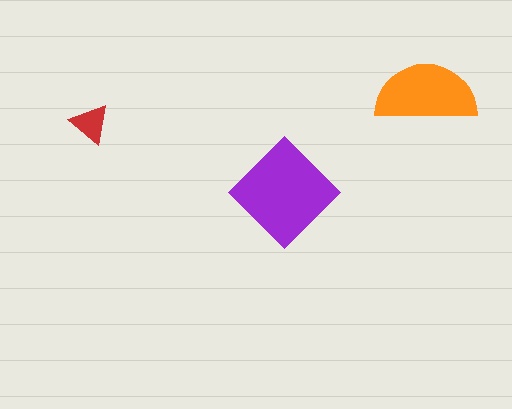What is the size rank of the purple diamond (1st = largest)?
1st.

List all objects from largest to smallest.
The purple diamond, the orange semicircle, the red triangle.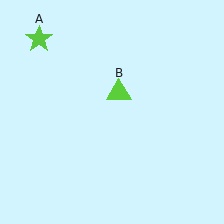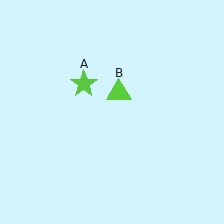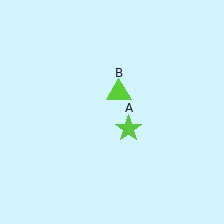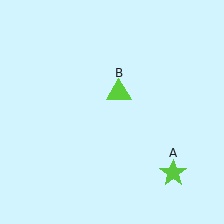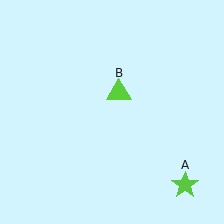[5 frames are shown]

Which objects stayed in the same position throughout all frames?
Lime triangle (object B) remained stationary.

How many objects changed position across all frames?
1 object changed position: lime star (object A).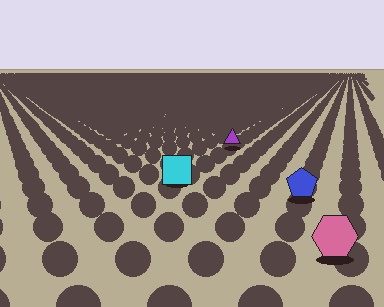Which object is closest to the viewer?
The pink hexagon is closest. The texture marks near it are larger and more spread out.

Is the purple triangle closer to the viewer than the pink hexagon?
No. The pink hexagon is closer — you can tell from the texture gradient: the ground texture is coarser near it.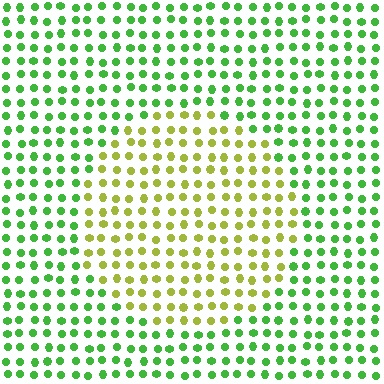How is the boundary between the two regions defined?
The boundary is defined purely by a slight shift in hue (about 47 degrees). Spacing, size, and orientation are identical on both sides.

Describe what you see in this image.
The image is filled with small green elements in a uniform arrangement. A circle-shaped region is visible where the elements are tinted to a slightly different hue, forming a subtle color boundary.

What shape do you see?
I see a circle.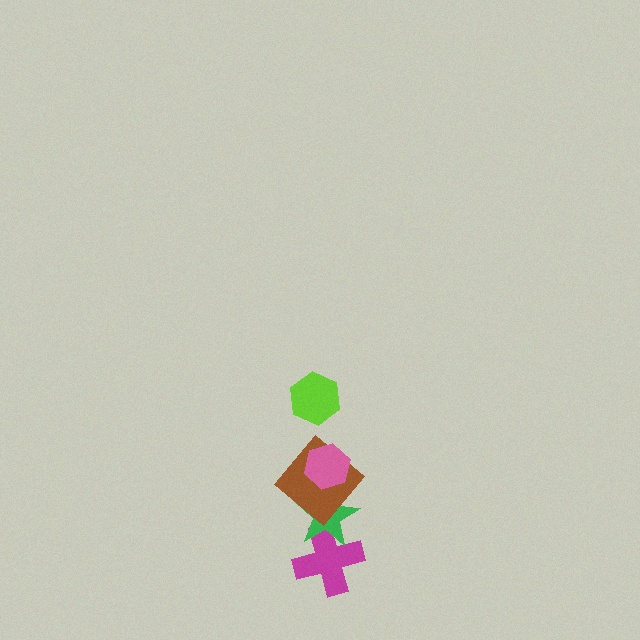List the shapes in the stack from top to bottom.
From top to bottom: the lime hexagon, the pink hexagon, the brown diamond, the green star, the magenta cross.